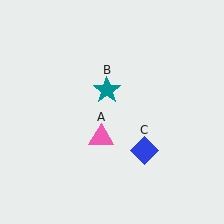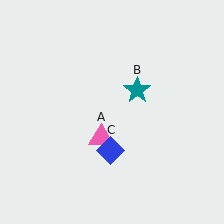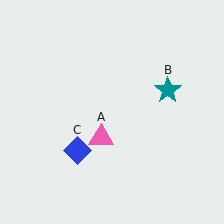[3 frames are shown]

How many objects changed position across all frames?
2 objects changed position: teal star (object B), blue diamond (object C).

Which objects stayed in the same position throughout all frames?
Pink triangle (object A) remained stationary.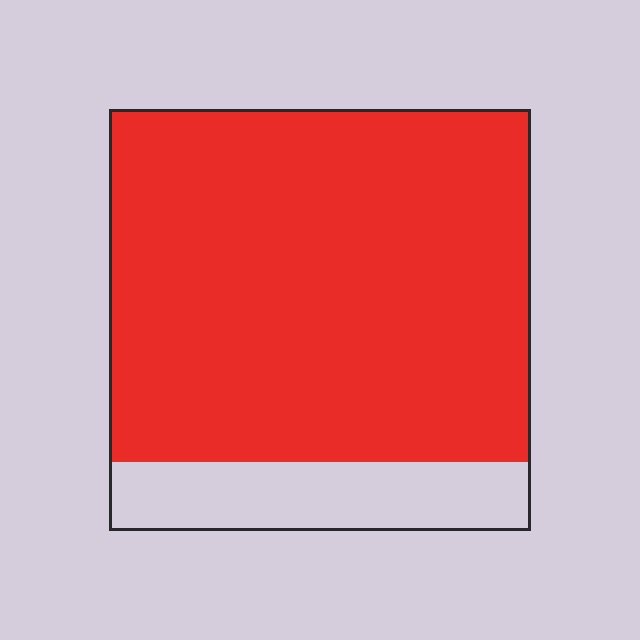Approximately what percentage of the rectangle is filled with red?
Approximately 85%.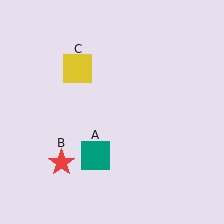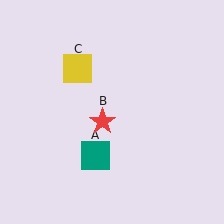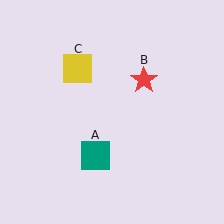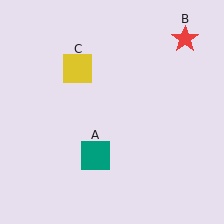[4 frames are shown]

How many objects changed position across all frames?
1 object changed position: red star (object B).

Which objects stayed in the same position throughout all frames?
Teal square (object A) and yellow square (object C) remained stationary.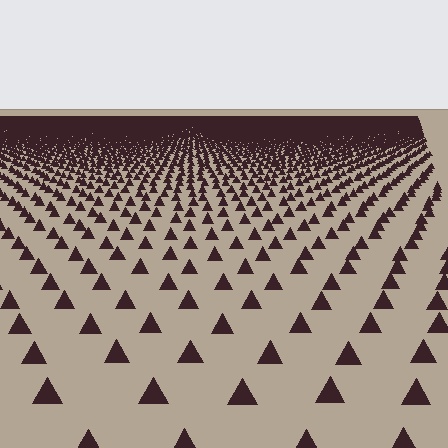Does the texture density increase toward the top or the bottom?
Density increases toward the top.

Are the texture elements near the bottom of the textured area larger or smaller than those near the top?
Larger. Near the bottom, elements are closer to the viewer and appear at a bigger on-screen size.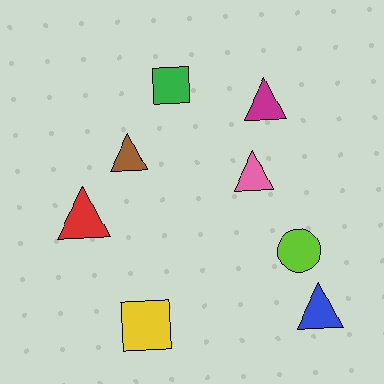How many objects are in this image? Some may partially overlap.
There are 8 objects.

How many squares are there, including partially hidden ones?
There are 2 squares.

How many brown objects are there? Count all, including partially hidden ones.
There is 1 brown object.